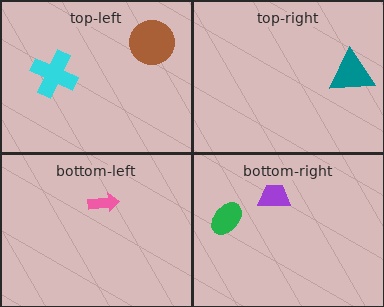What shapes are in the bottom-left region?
The pink arrow.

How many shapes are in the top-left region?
2.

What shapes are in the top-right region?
The teal triangle.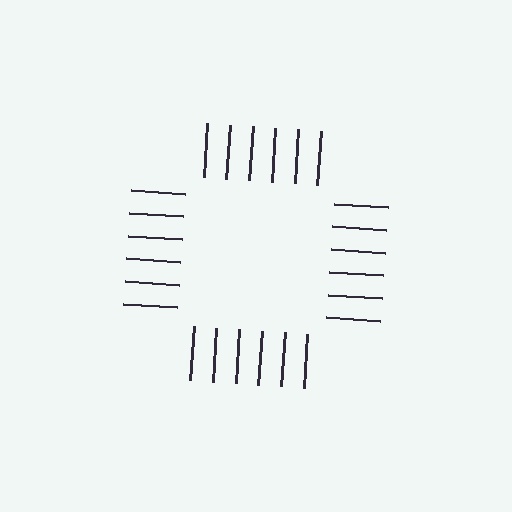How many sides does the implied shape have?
4 sides — the line-ends trace a square.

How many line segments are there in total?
24 — 6 along each of the 4 edges.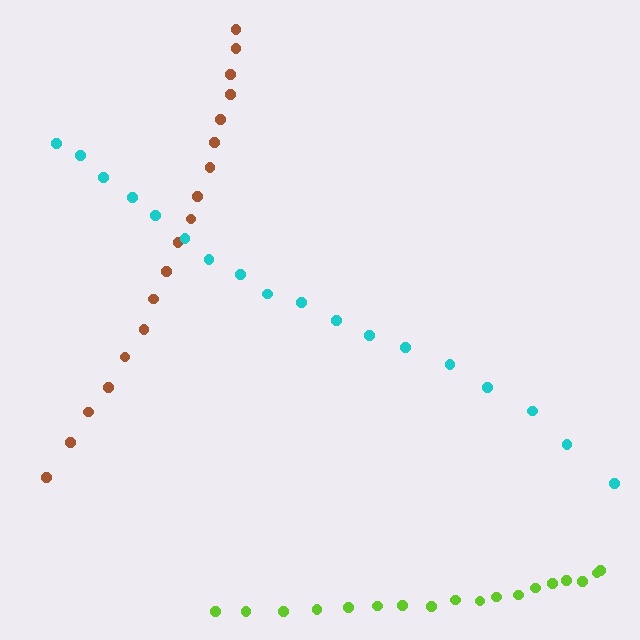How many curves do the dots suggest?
There are 3 distinct paths.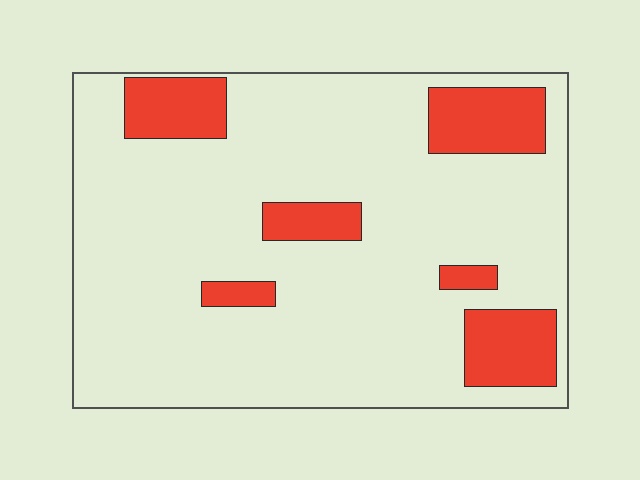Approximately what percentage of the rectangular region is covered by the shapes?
Approximately 15%.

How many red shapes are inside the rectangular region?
6.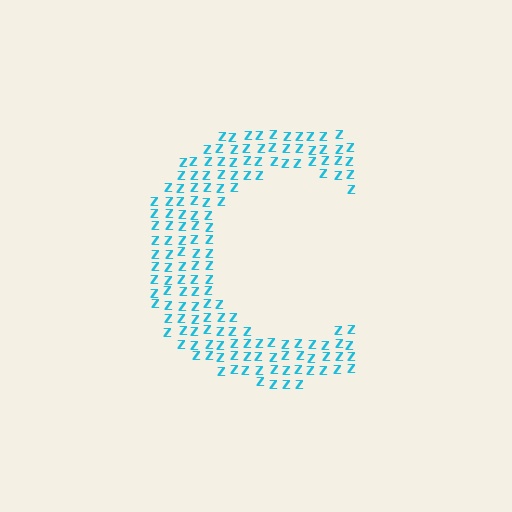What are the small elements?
The small elements are letter Z's.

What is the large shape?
The large shape is the letter C.